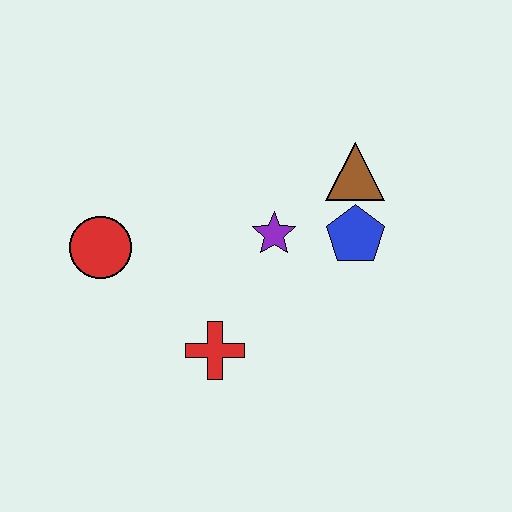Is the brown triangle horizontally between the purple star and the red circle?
No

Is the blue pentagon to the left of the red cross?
No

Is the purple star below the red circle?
No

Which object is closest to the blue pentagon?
The brown triangle is closest to the blue pentagon.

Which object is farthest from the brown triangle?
The red circle is farthest from the brown triangle.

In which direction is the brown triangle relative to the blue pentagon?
The brown triangle is above the blue pentagon.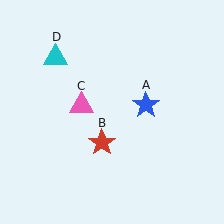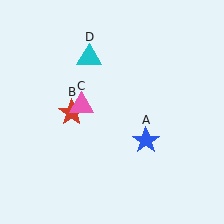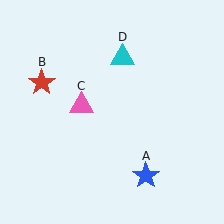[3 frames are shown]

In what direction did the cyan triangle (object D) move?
The cyan triangle (object D) moved right.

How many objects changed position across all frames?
3 objects changed position: blue star (object A), red star (object B), cyan triangle (object D).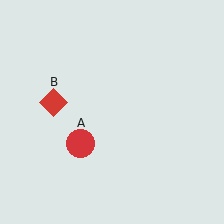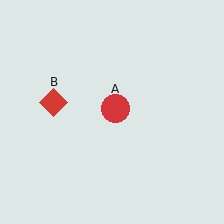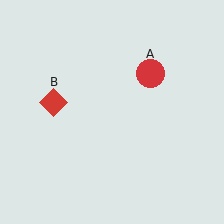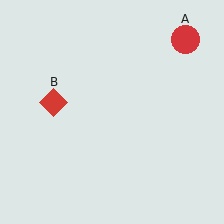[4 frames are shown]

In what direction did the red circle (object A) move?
The red circle (object A) moved up and to the right.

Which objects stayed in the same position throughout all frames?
Red diamond (object B) remained stationary.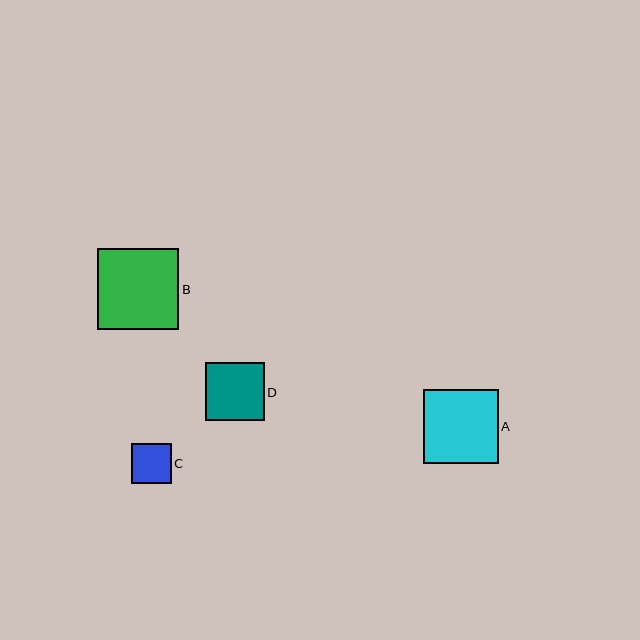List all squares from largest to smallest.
From largest to smallest: B, A, D, C.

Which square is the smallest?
Square C is the smallest with a size of approximately 40 pixels.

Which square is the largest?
Square B is the largest with a size of approximately 81 pixels.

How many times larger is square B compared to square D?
Square B is approximately 1.4 times the size of square D.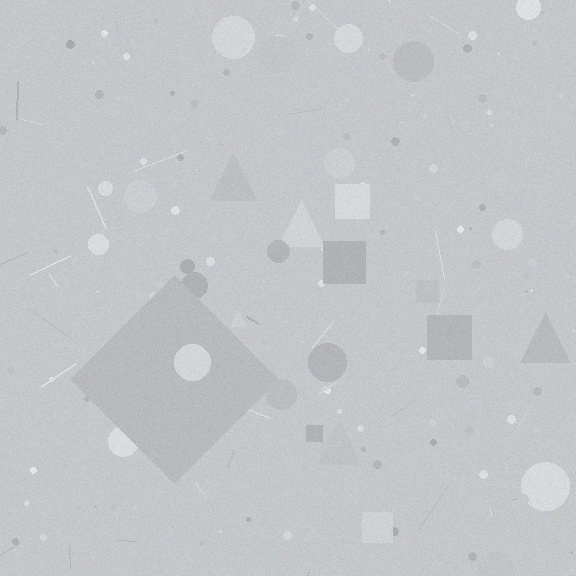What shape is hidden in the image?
A diamond is hidden in the image.